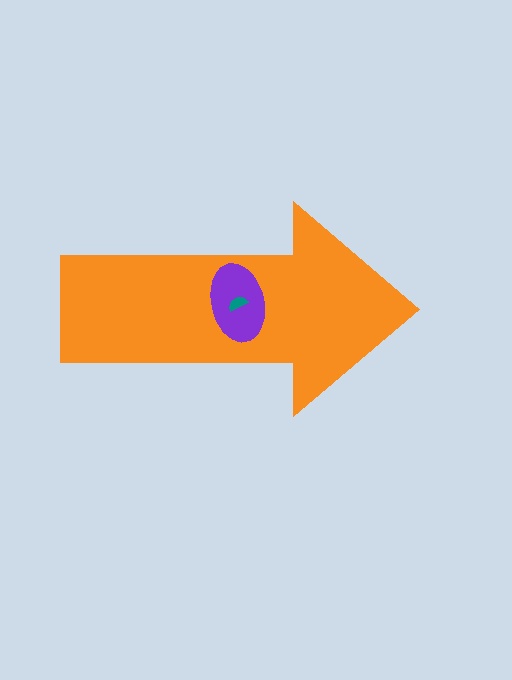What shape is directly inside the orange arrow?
The purple ellipse.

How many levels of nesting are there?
3.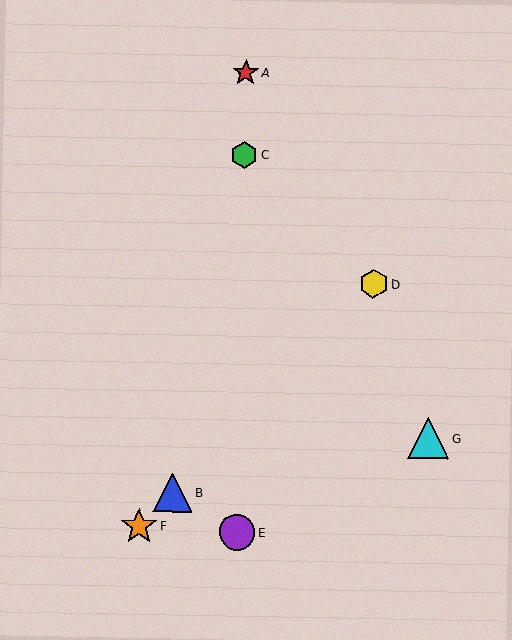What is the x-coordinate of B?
Object B is at x≈173.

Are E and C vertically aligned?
Yes, both are at x≈237.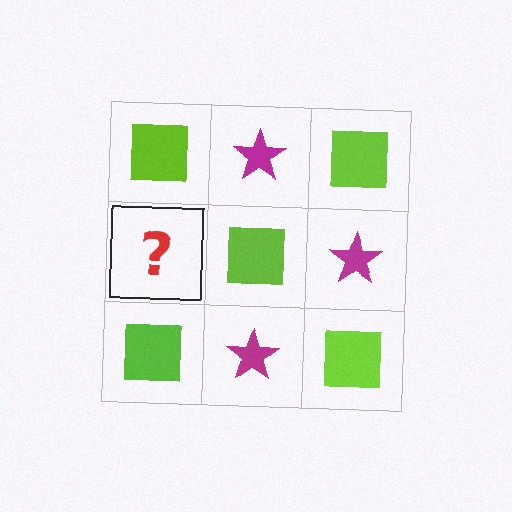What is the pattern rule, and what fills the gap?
The rule is that it alternates lime square and magenta star in a checkerboard pattern. The gap should be filled with a magenta star.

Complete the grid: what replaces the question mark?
The question mark should be replaced with a magenta star.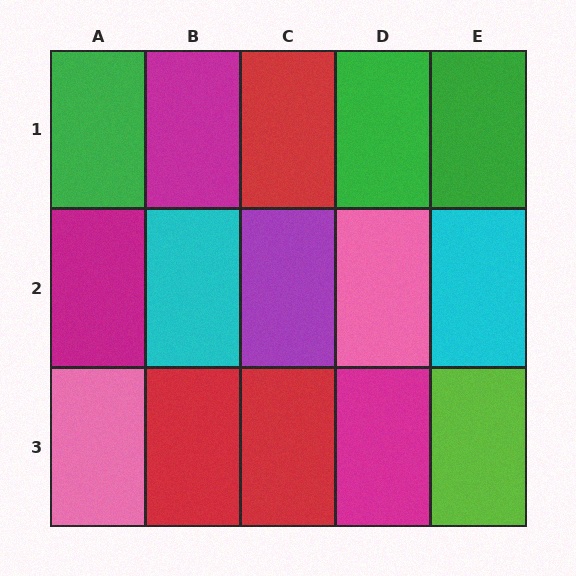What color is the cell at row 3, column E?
Lime.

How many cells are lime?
1 cell is lime.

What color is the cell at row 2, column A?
Magenta.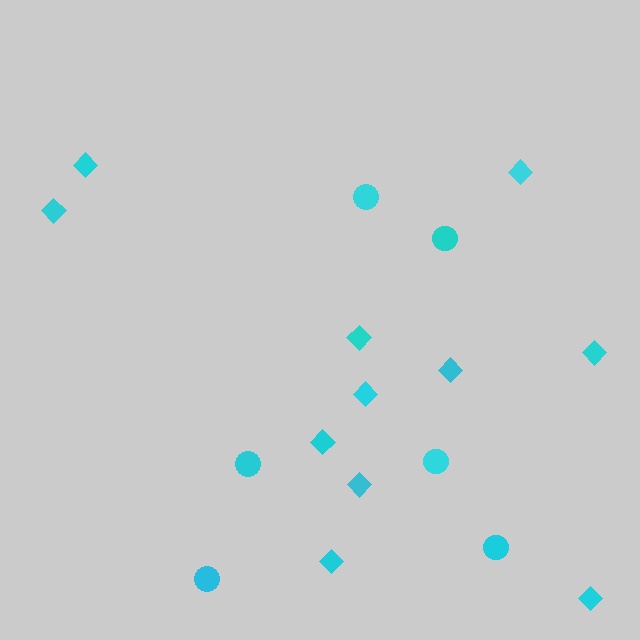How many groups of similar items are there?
There are 2 groups: one group of circles (6) and one group of diamonds (11).